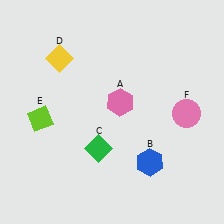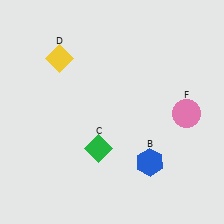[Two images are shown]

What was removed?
The pink hexagon (A), the lime diamond (E) were removed in Image 2.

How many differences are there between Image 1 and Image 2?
There are 2 differences between the two images.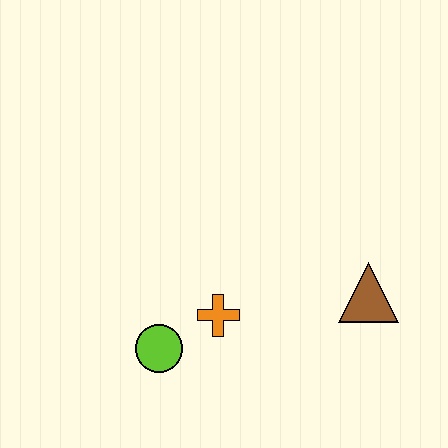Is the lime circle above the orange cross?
No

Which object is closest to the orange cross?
The lime circle is closest to the orange cross.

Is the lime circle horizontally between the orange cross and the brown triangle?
No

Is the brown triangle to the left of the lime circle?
No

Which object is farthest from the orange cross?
The brown triangle is farthest from the orange cross.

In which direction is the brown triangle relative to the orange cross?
The brown triangle is to the right of the orange cross.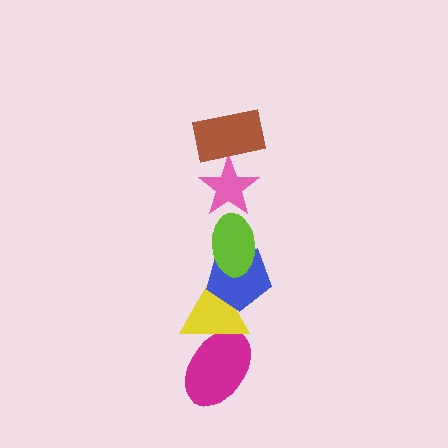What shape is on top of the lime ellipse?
The pink star is on top of the lime ellipse.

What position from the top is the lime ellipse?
The lime ellipse is 3rd from the top.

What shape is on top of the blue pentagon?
The lime ellipse is on top of the blue pentagon.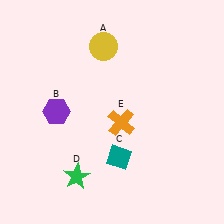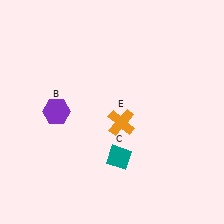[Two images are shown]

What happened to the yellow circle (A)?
The yellow circle (A) was removed in Image 2. It was in the top-left area of Image 1.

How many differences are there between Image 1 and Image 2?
There are 2 differences between the two images.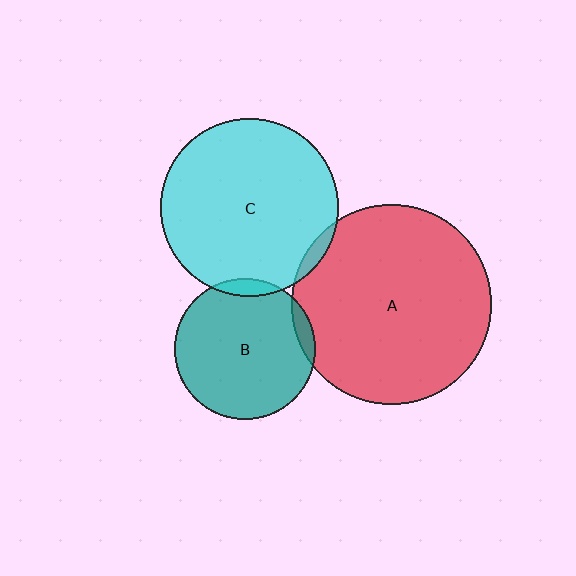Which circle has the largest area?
Circle A (red).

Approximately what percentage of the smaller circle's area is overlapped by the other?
Approximately 5%.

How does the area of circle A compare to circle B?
Approximately 2.0 times.